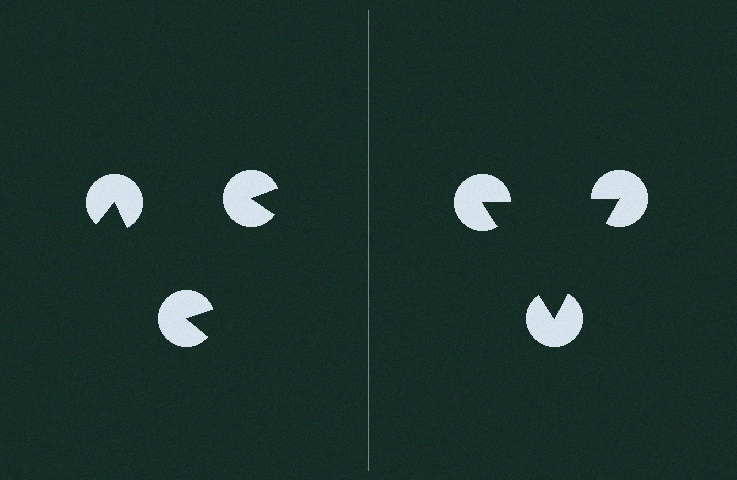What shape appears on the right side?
An illusory triangle.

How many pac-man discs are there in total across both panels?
6 — 3 on each side.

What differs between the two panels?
The pac-man discs are positioned identically on both sides; only the wedge orientations differ. On the right they align to a triangle; on the left they are misaligned.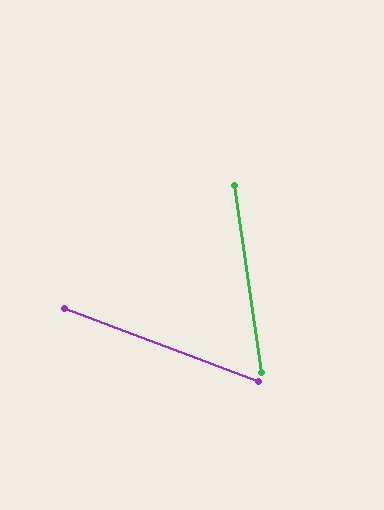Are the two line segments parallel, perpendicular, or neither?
Neither parallel nor perpendicular — they differ by about 61°.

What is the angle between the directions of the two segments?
Approximately 61 degrees.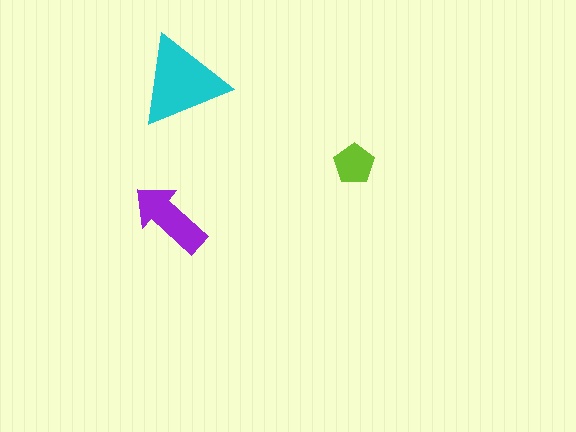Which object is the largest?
The cyan triangle.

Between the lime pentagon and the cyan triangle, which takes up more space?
The cyan triangle.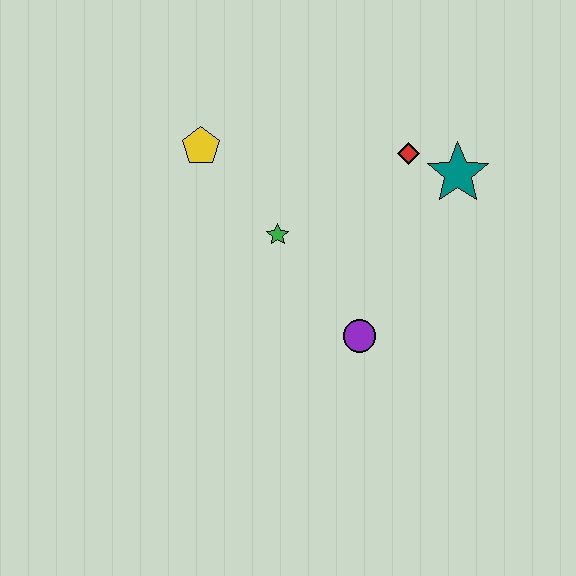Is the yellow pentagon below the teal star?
No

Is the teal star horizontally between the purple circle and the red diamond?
No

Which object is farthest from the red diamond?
The yellow pentagon is farthest from the red diamond.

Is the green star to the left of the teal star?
Yes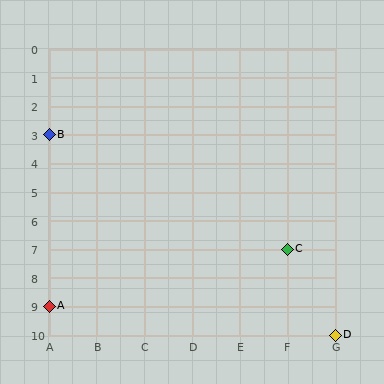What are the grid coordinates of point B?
Point B is at grid coordinates (A, 3).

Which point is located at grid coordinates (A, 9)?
Point A is at (A, 9).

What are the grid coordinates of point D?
Point D is at grid coordinates (G, 10).